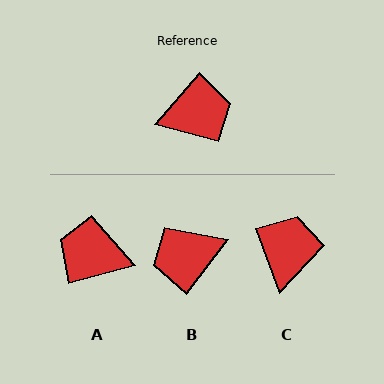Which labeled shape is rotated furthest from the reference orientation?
B, about 177 degrees away.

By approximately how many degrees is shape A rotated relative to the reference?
Approximately 146 degrees counter-clockwise.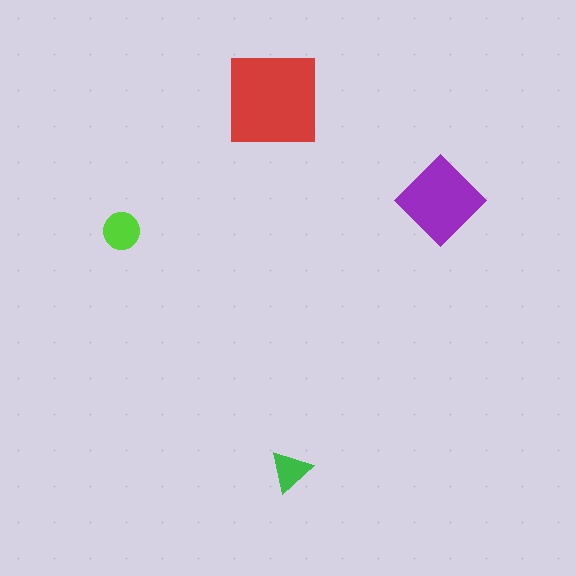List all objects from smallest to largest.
The green triangle, the lime circle, the purple diamond, the red square.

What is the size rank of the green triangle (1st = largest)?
4th.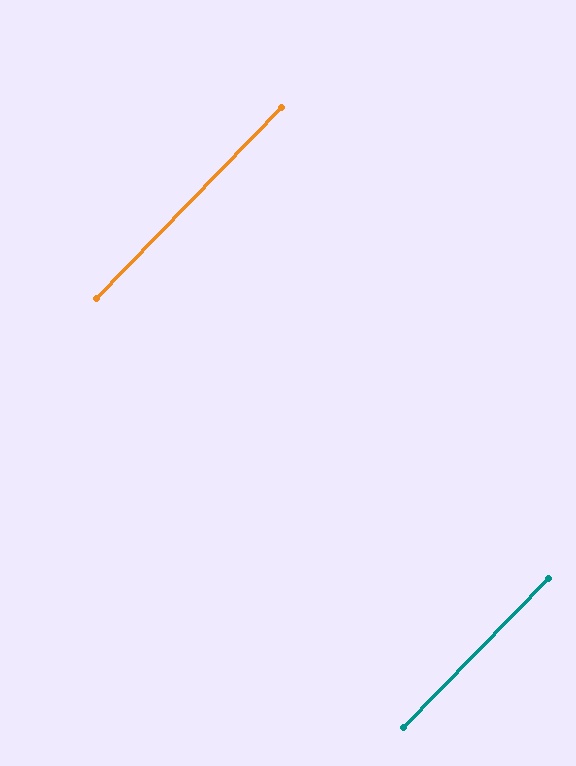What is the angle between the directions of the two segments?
Approximately 0 degrees.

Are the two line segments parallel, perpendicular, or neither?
Parallel — their directions differ by only 0.2°.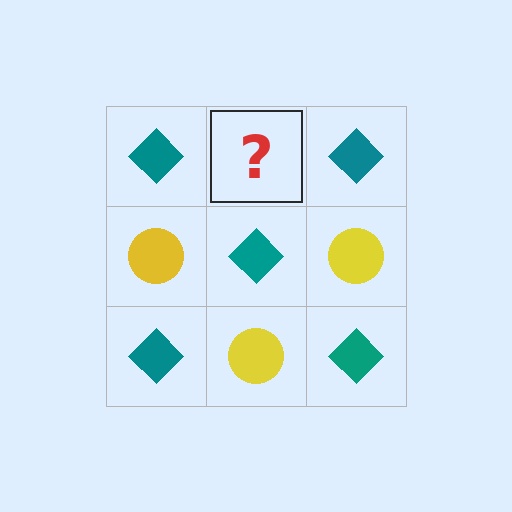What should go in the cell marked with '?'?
The missing cell should contain a yellow circle.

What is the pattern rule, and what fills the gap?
The rule is that it alternates teal diamond and yellow circle in a checkerboard pattern. The gap should be filled with a yellow circle.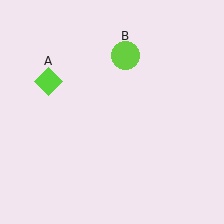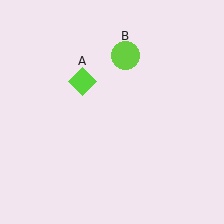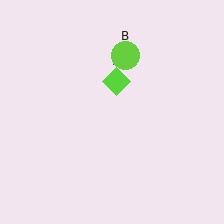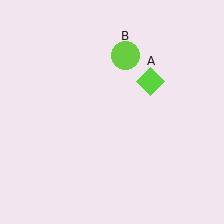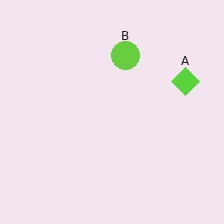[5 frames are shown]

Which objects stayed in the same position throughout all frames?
Lime circle (object B) remained stationary.